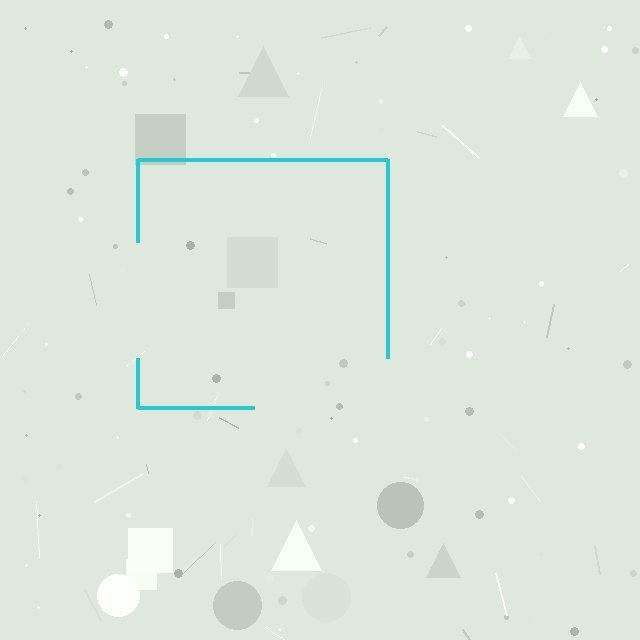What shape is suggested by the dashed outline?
The dashed outline suggests a square.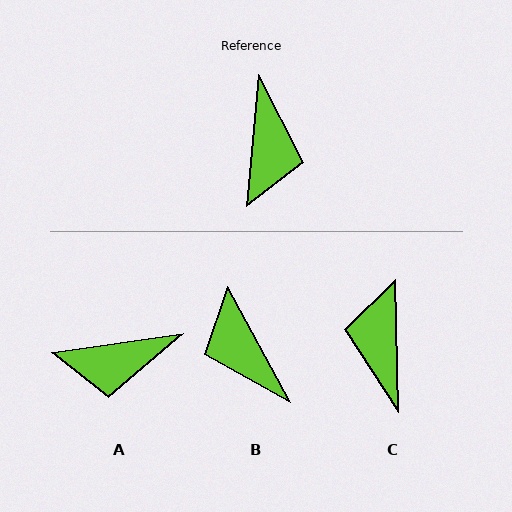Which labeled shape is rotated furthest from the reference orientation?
C, about 174 degrees away.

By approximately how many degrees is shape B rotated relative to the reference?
Approximately 146 degrees clockwise.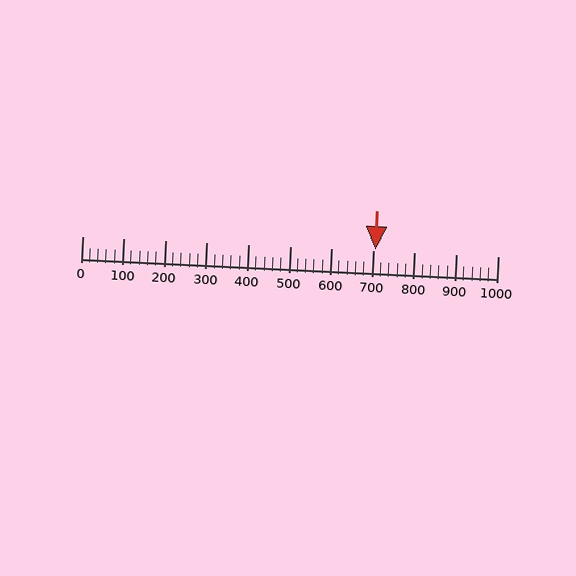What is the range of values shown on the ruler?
The ruler shows values from 0 to 1000.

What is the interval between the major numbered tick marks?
The major tick marks are spaced 100 units apart.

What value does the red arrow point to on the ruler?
The red arrow points to approximately 706.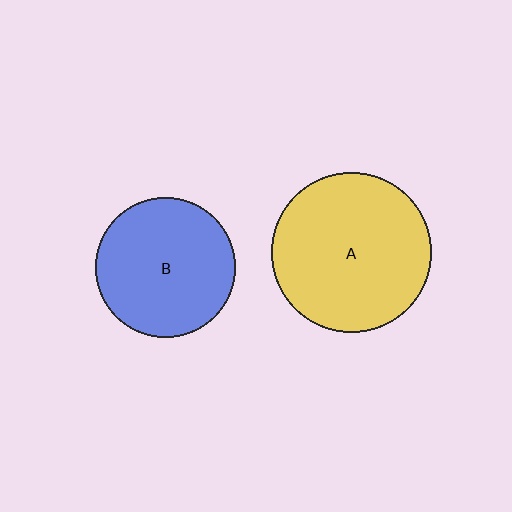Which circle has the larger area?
Circle A (yellow).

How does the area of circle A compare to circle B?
Approximately 1.3 times.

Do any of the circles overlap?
No, none of the circles overlap.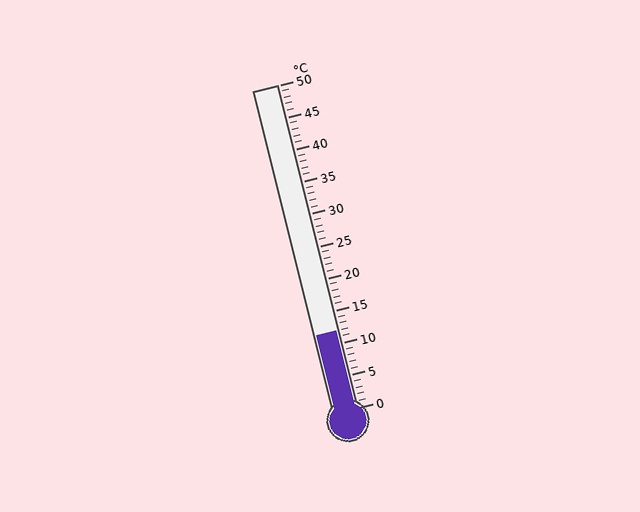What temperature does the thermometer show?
The thermometer shows approximately 12°C.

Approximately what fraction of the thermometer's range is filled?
The thermometer is filled to approximately 25% of its range.